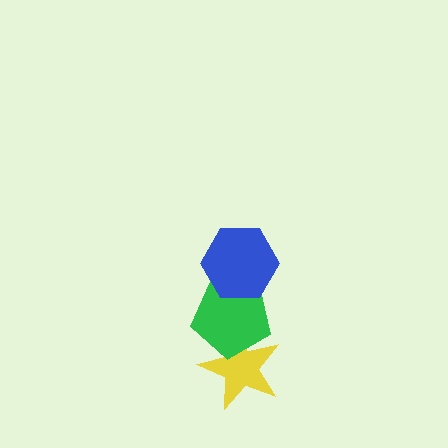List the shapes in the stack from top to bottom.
From top to bottom: the blue hexagon, the green pentagon, the yellow star.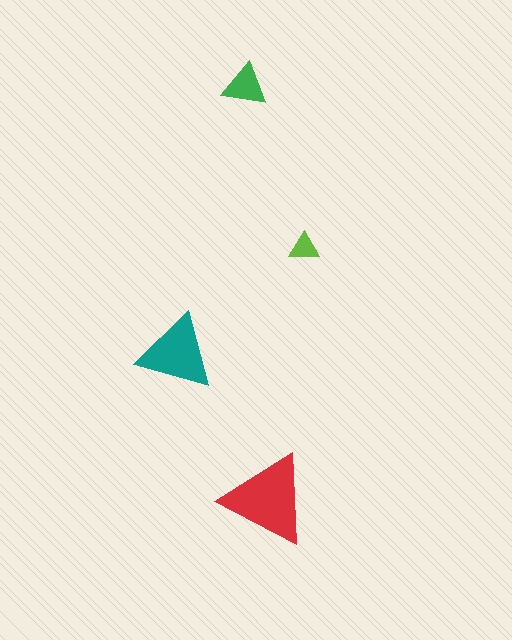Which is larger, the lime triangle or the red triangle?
The red one.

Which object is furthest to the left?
The teal triangle is leftmost.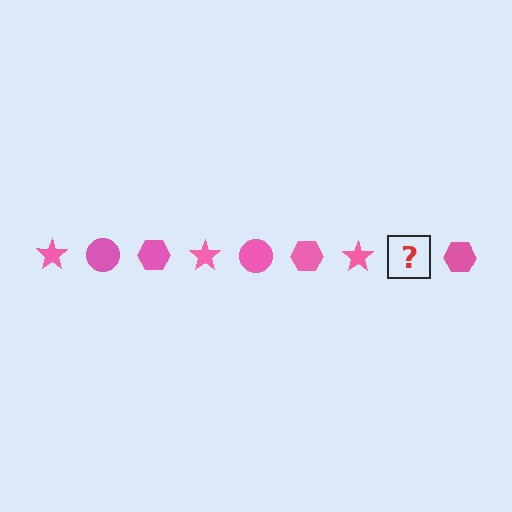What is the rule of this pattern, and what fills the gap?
The rule is that the pattern cycles through star, circle, hexagon shapes in pink. The gap should be filled with a pink circle.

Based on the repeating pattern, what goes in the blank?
The blank should be a pink circle.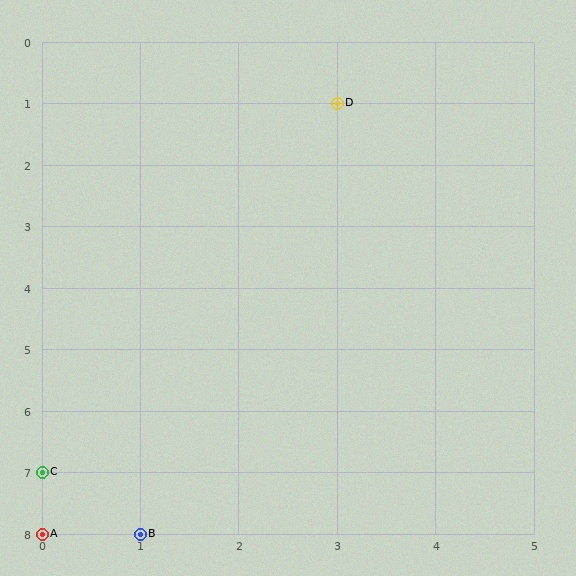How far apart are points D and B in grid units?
Points D and B are 2 columns and 7 rows apart (about 7.3 grid units diagonally).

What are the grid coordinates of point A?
Point A is at grid coordinates (0, 8).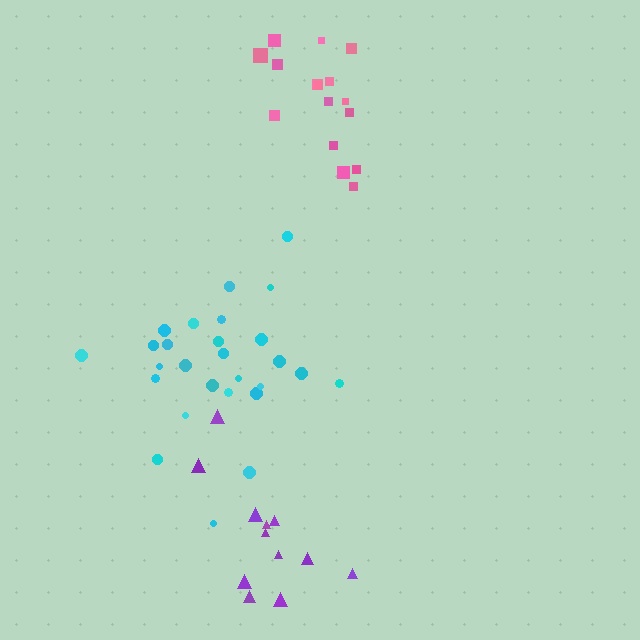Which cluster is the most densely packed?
Pink.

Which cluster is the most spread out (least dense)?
Purple.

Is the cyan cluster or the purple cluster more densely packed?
Cyan.